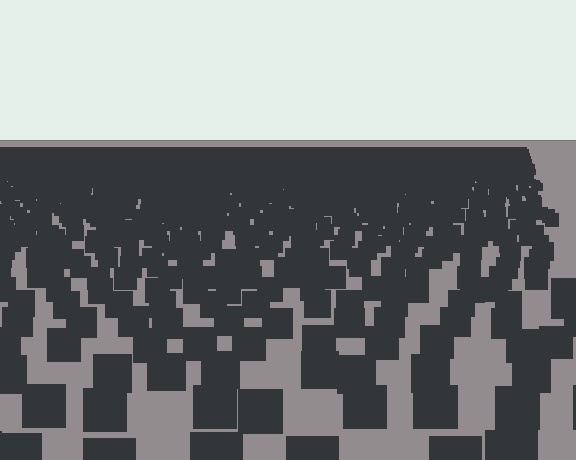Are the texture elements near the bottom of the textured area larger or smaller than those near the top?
Larger. Near the bottom, elements are closer to the viewer and appear at a bigger on-screen size.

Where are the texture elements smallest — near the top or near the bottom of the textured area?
Near the top.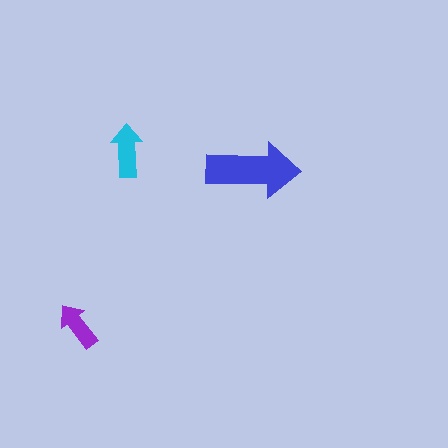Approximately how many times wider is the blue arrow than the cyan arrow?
About 2 times wider.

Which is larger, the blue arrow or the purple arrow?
The blue one.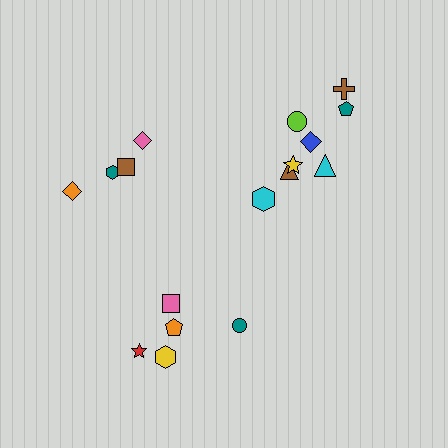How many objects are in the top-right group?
There are 8 objects.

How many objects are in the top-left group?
There are 4 objects.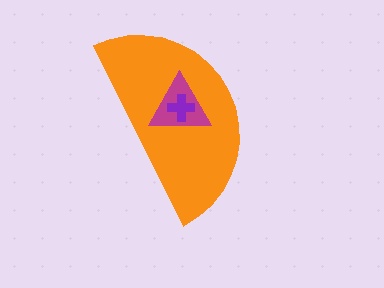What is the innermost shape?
The purple cross.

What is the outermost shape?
The orange semicircle.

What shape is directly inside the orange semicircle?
The magenta triangle.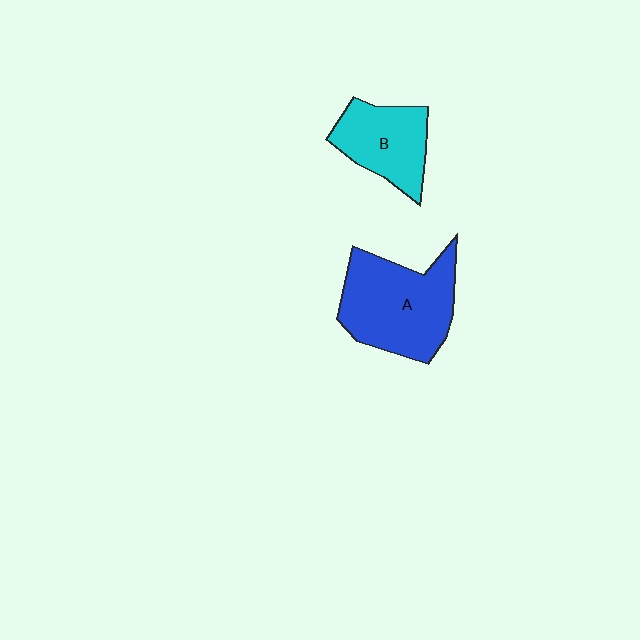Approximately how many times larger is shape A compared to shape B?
Approximately 1.5 times.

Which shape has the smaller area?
Shape B (cyan).